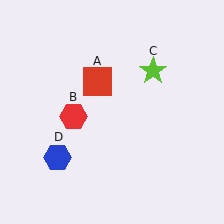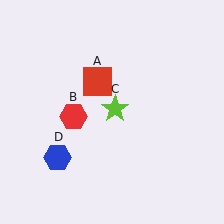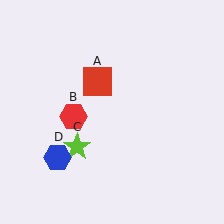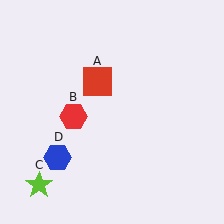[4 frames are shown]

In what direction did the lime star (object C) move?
The lime star (object C) moved down and to the left.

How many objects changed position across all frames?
1 object changed position: lime star (object C).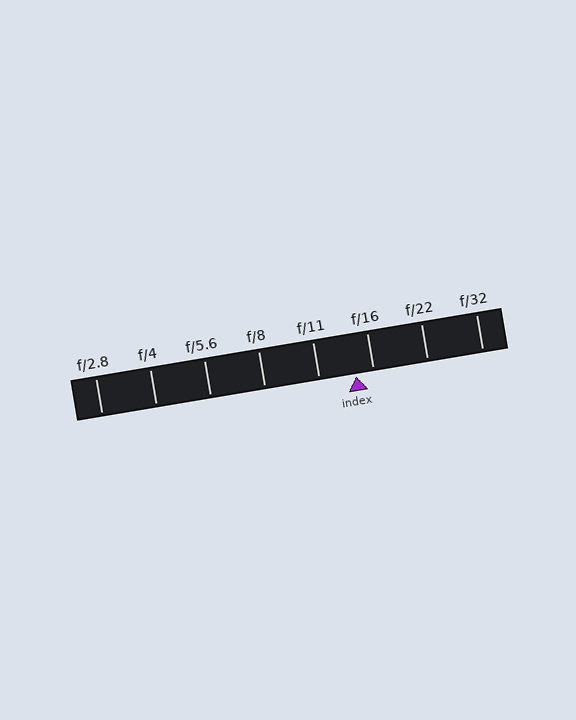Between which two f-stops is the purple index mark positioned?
The index mark is between f/11 and f/16.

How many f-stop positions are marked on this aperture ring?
There are 8 f-stop positions marked.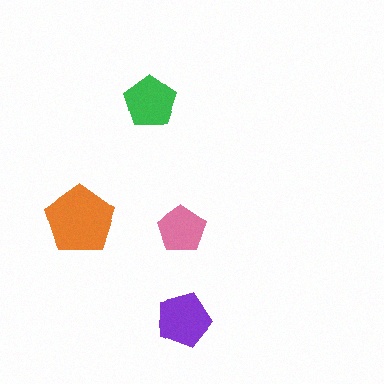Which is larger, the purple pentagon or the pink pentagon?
The purple one.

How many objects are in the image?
There are 4 objects in the image.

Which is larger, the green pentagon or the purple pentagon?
The purple one.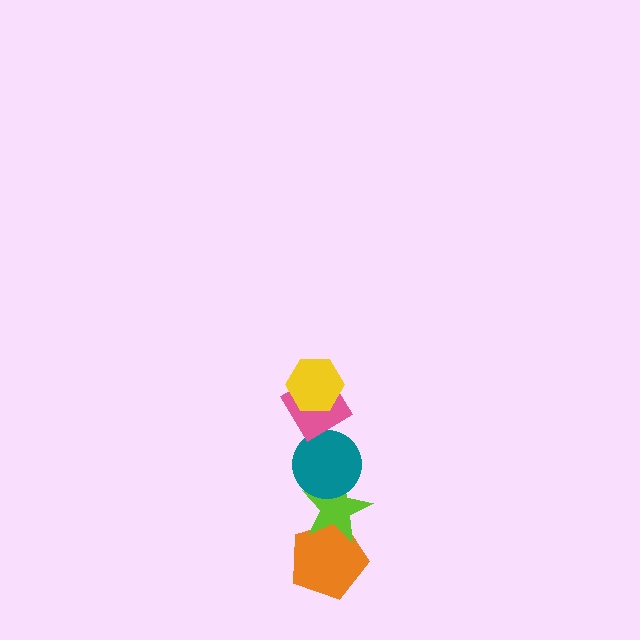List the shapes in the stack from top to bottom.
From top to bottom: the yellow hexagon, the pink diamond, the teal circle, the lime star, the orange pentagon.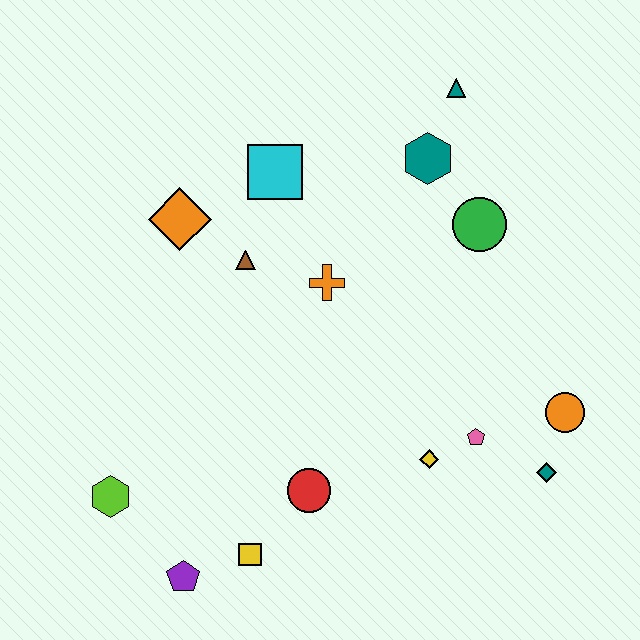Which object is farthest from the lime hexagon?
The teal triangle is farthest from the lime hexagon.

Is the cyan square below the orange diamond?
No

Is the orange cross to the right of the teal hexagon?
No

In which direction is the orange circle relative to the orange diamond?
The orange circle is to the right of the orange diamond.